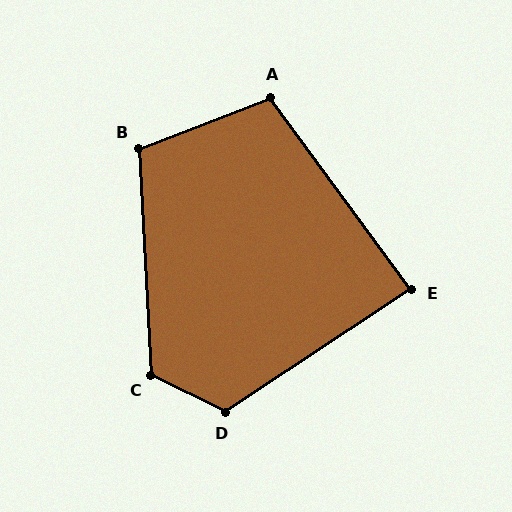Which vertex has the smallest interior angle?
E, at approximately 87 degrees.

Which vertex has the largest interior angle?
D, at approximately 120 degrees.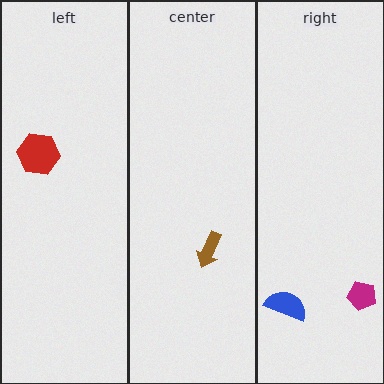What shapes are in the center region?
The brown arrow.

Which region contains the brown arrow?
The center region.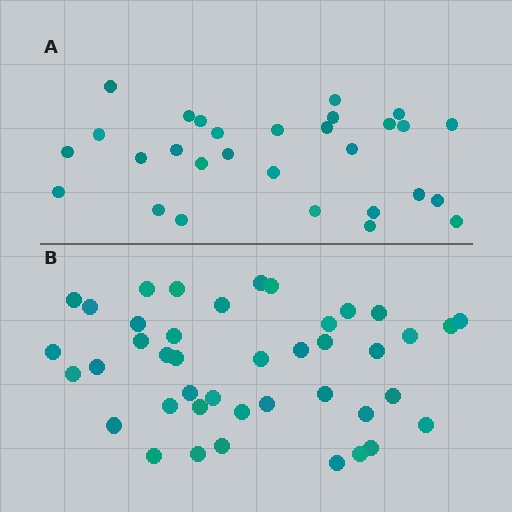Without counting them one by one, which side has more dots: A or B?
Region B (the bottom region) has more dots.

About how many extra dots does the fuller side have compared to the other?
Region B has approximately 15 more dots than region A.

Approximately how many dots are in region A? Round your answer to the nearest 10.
About 30 dots. (The exact count is 29, which rounds to 30.)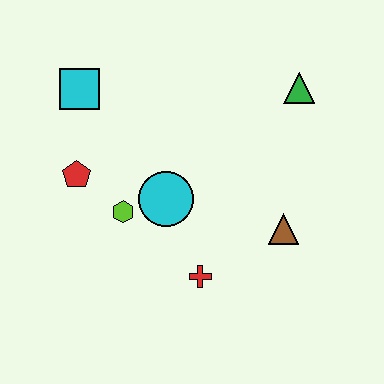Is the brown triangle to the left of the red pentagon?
No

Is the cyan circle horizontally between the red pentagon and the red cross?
Yes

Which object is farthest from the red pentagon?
The green triangle is farthest from the red pentagon.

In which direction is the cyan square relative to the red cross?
The cyan square is above the red cross.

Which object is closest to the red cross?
The cyan circle is closest to the red cross.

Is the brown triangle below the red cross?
No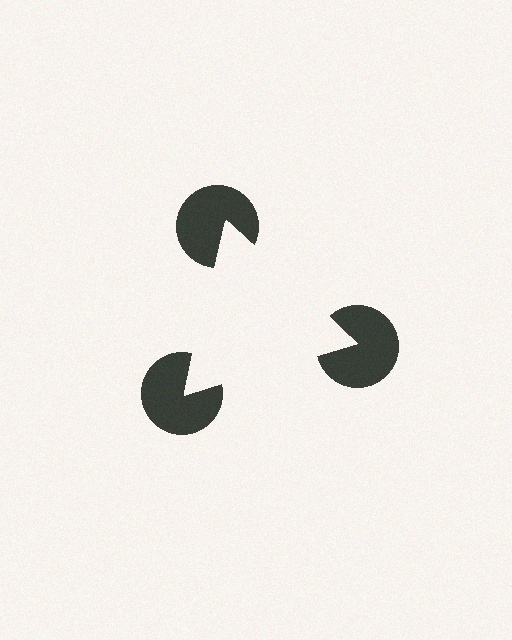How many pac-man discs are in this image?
There are 3 — one at each vertex of the illusory triangle.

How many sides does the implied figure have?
3 sides.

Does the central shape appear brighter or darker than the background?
It typically appears slightly brighter than the background, even though no actual brightness change is drawn.